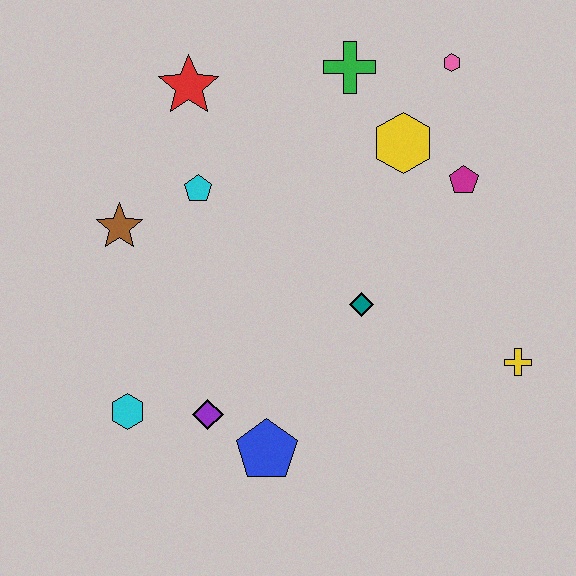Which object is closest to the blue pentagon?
The purple diamond is closest to the blue pentagon.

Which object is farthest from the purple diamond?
The pink hexagon is farthest from the purple diamond.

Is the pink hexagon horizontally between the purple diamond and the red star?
No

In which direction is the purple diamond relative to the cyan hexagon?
The purple diamond is to the right of the cyan hexagon.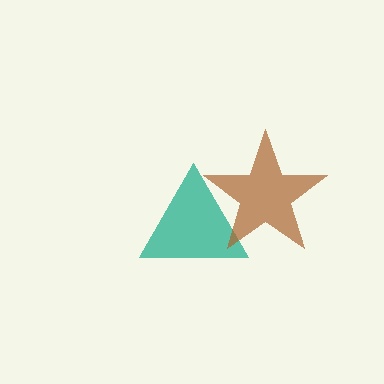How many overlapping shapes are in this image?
There are 2 overlapping shapes in the image.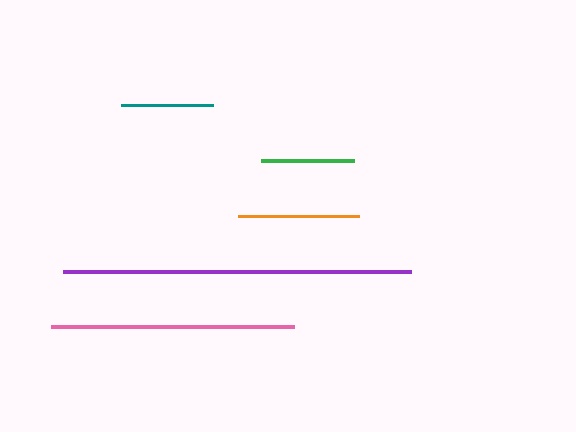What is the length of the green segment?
The green segment is approximately 92 pixels long.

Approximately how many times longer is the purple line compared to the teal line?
The purple line is approximately 3.8 times the length of the teal line.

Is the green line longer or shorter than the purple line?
The purple line is longer than the green line.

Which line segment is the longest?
The purple line is the longest at approximately 348 pixels.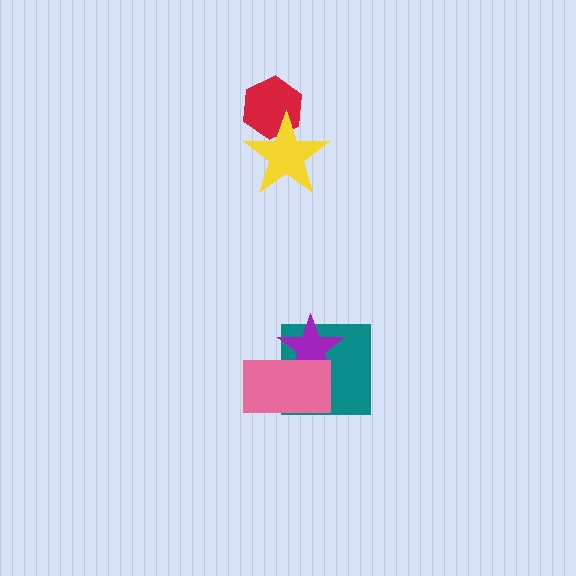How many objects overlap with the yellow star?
1 object overlaps with the yellow star.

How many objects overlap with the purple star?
2 objects overlap with the purple star.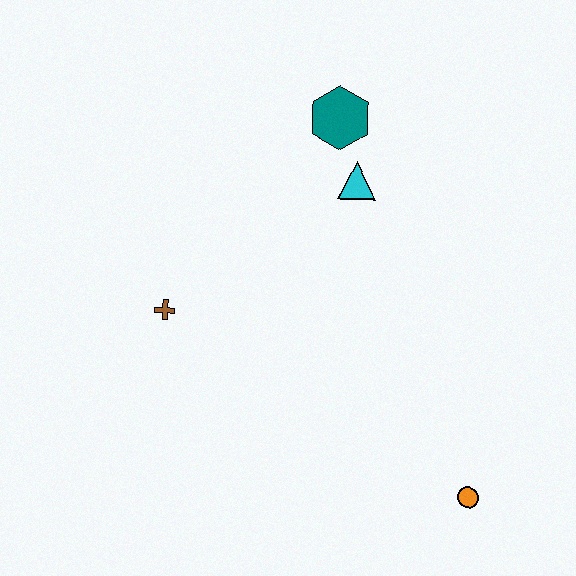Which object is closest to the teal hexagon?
The cyan triangle is closest to the teal hexagon.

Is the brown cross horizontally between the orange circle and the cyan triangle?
No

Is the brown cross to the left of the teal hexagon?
Yes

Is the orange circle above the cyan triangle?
No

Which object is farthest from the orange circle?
The teal hexagon is farthest from the orange circle.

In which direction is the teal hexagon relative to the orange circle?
The teal hexagon is above the orange circle.